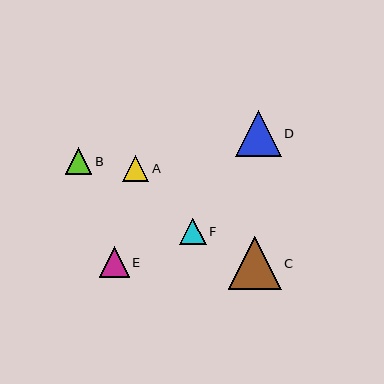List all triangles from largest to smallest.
From largest to smallest: C, D, E, B, F, A.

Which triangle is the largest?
Triangle C is the largest with a size of approximately 53 pixels.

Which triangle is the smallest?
Triangle A is the smallest with a size of approximately 26 pixels.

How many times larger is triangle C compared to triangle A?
Triangle C is approximately 2.1 times the size of triangle A.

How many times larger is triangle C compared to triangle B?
Triangle C is approximately 2.0 times the size of triangle B.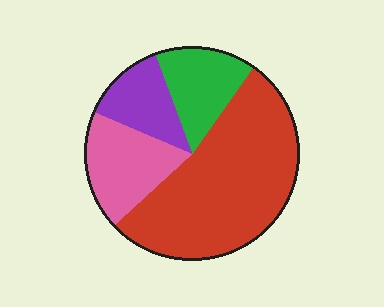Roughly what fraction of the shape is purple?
Purple takes up about one eighth (1/8) of the shape.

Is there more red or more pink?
Red.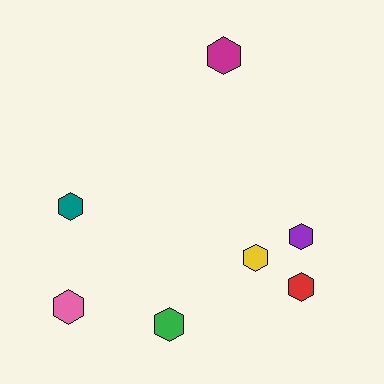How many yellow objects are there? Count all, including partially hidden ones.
There is 1 yellow object.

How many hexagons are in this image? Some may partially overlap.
There are 7 hexagons.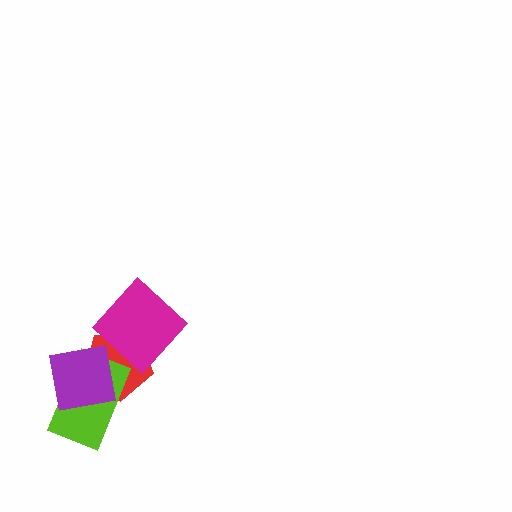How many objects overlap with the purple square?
2 objects overlap with the purple square.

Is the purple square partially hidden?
No, no other shape covers it.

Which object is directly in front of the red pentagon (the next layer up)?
The lime rectangle is directly in front of the red pentagon.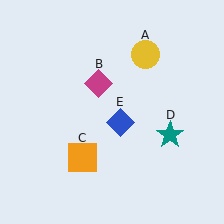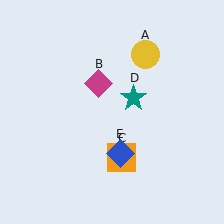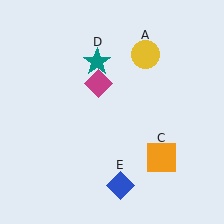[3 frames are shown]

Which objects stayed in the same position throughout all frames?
Yellow circle (object A) and magenta diamond (object B) remained stationary.